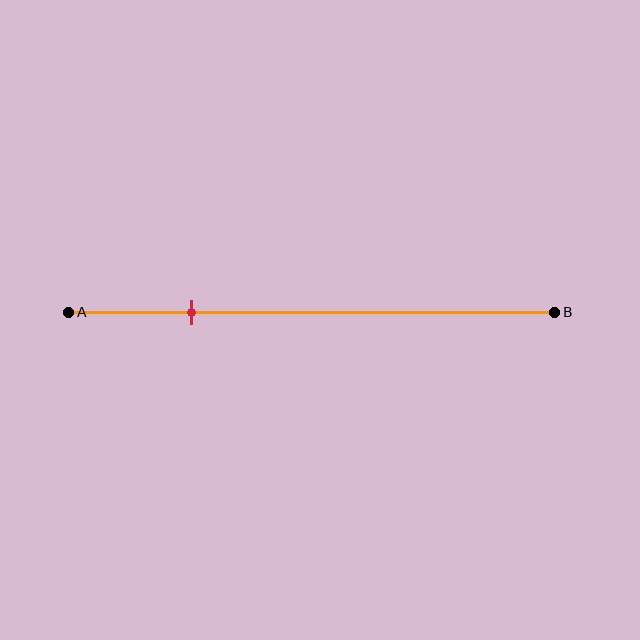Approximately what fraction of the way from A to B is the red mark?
The red mark is approximately 25% of the way from A to B.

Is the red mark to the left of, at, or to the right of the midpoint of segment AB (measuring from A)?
The red mark is to the left of the midpoint of segment AB.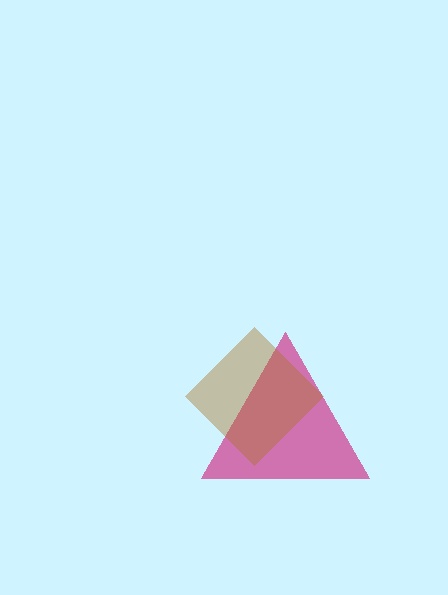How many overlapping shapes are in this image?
There are 2 overlapping shapes in the image.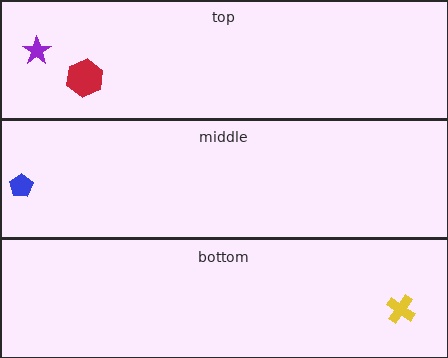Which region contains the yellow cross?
The bottom region.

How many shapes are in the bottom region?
1.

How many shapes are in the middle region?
1.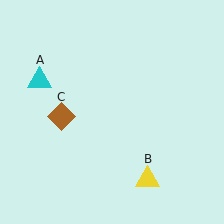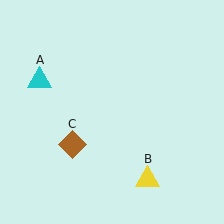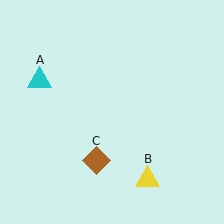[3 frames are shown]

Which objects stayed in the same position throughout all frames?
Cyan triangle (object A) and yellow triangle (object B) remained stationary.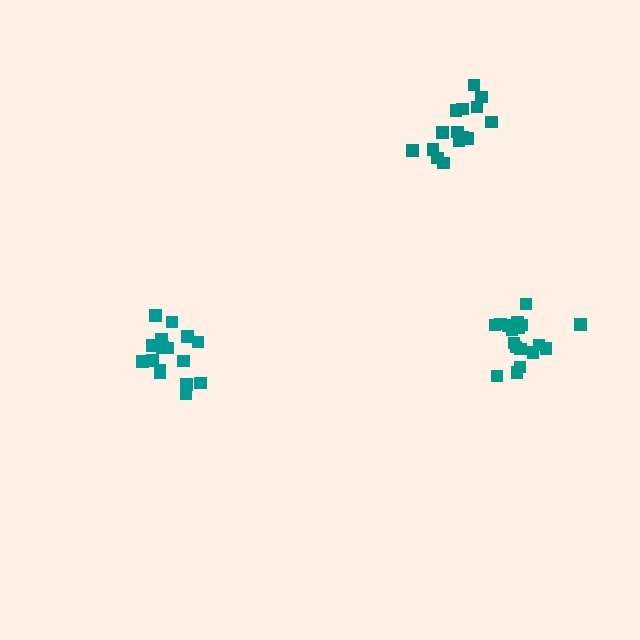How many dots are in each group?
Group 1: 15 dots, Group 2: 19 dots, Group 3: 16 dots (50 total).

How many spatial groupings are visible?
There are 3 spatial groupings.